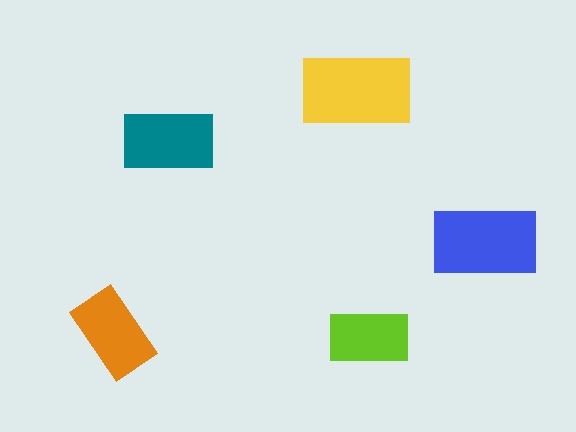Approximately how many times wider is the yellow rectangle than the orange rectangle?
About 1.5 times wider.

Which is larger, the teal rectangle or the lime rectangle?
The teal one.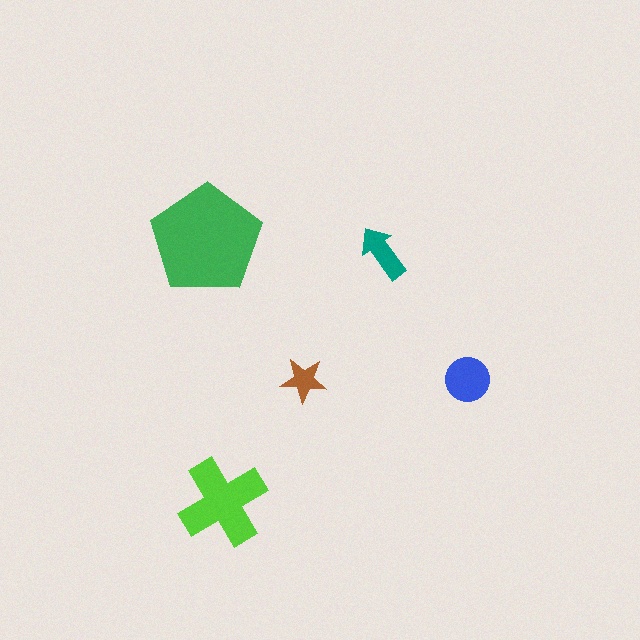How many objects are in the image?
There are 5 objects in the image.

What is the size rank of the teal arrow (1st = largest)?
4th.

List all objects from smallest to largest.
The brown star, the teal arrow, the blue circle, the lime cross, the green pentagon.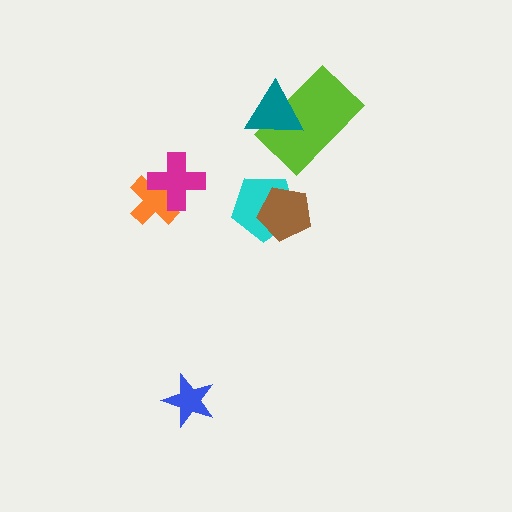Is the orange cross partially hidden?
Yes, it is partially covered by another shape.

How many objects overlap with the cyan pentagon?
1 object overlaps with the cyan pentagon.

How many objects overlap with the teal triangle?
1 object overlaps with the teal triangle.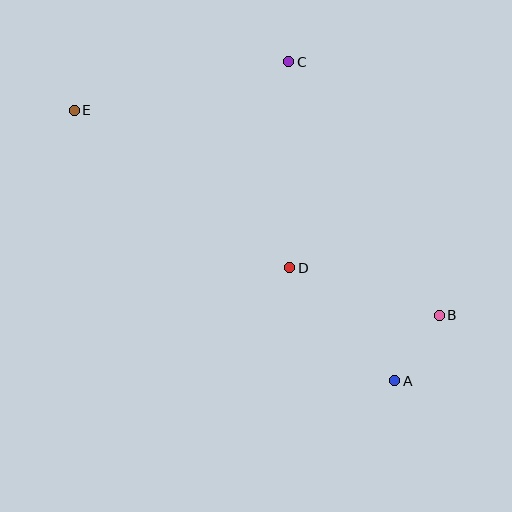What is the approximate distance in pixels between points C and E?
The distance between C and E is approximately 220 pixels.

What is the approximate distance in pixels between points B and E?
The distance between B and E is approximately 419 pixels.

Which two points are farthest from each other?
Points A and E are farthest from each other.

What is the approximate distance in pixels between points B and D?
The distance between B and D is approximately 157 pixels.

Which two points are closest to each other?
Points A and B are closest to each other.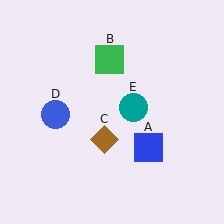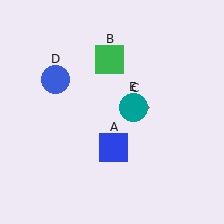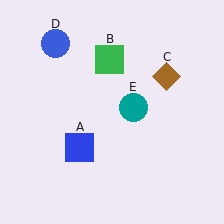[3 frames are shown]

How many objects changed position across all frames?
3 objects changed position: blue square (object A), brown diamond (object C), blue circle (object D).